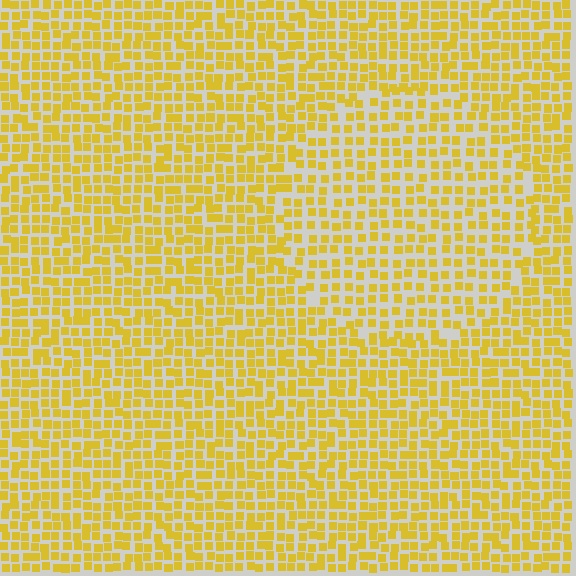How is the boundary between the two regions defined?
The boundary is defined by a change in element density (approximately 1.4x ratio). All elements are the same color, size, and shape.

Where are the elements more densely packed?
The elements are more densely packed outside the circle boundary.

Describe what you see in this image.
The image contains small yellow elements arranged at two different densities. A circle-shaped region is visible where the elements are less densely packed than the surrounding area.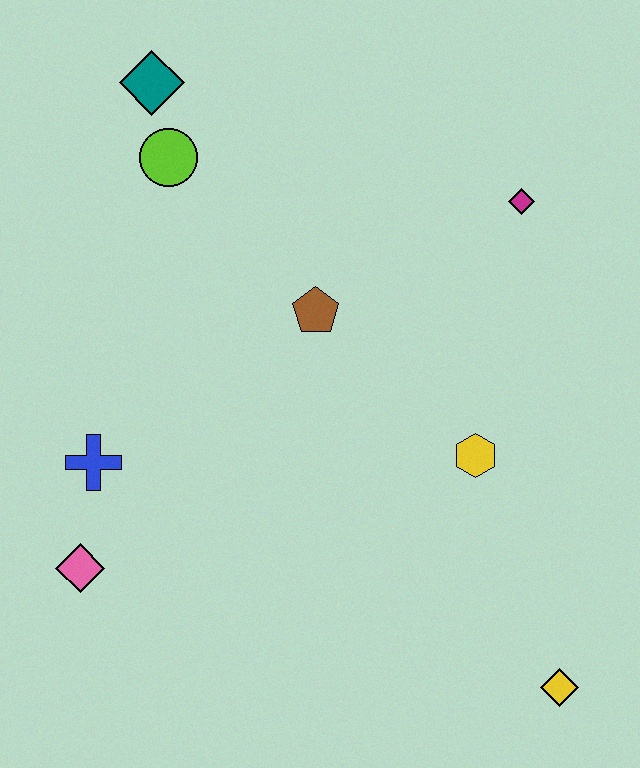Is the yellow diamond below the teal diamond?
Yes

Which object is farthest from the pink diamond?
The magenta diamond is farthest from the pink diamond.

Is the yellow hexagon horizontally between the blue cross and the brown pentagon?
No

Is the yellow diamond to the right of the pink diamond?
Yes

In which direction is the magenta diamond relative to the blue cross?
The magenta diamond is to the right of the blue cross.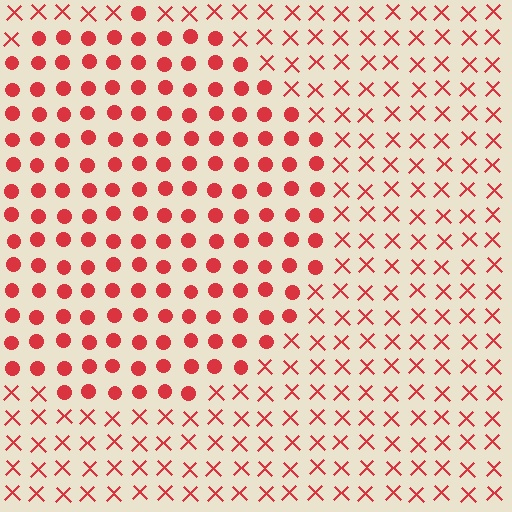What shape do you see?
I see a circle.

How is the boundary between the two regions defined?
The boundary is defined by a change in element shape: circles inside vs. X marks outside. All elements share the same color and spacing.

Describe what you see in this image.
The image is filled with small red elements arranged in a uniform grid. A circle-shaped region contains circles, while the surrounding area contains X marks. The boundary is defined purely by the change in element shape.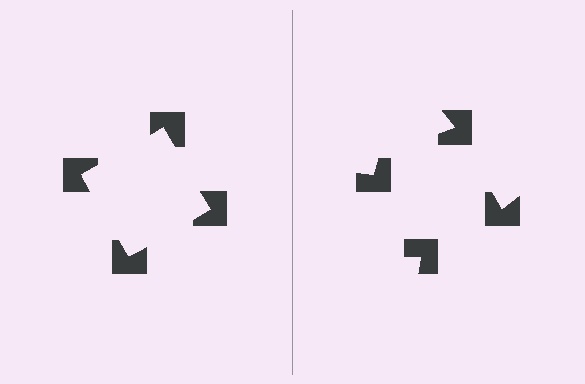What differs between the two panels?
The notched squares are positioned identically on both sides; only the wedge orientations differ. On the left they align to a square; on the right they are misaligned.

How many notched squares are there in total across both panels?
8 — 4 on each side.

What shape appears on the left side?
An illusory square.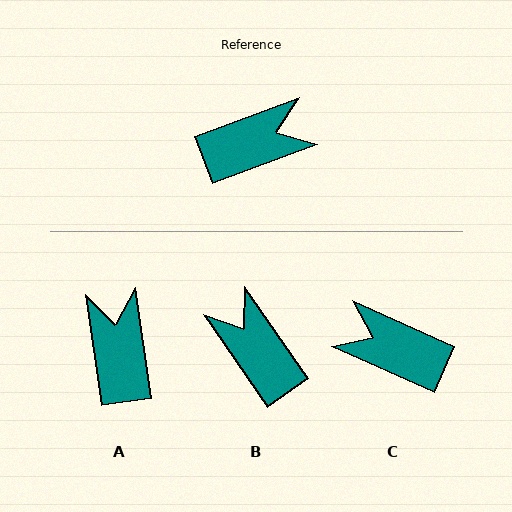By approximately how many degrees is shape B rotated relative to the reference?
Approximately 104 degrees counter-clockwise.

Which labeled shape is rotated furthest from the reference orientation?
C, about 135 degrees away.